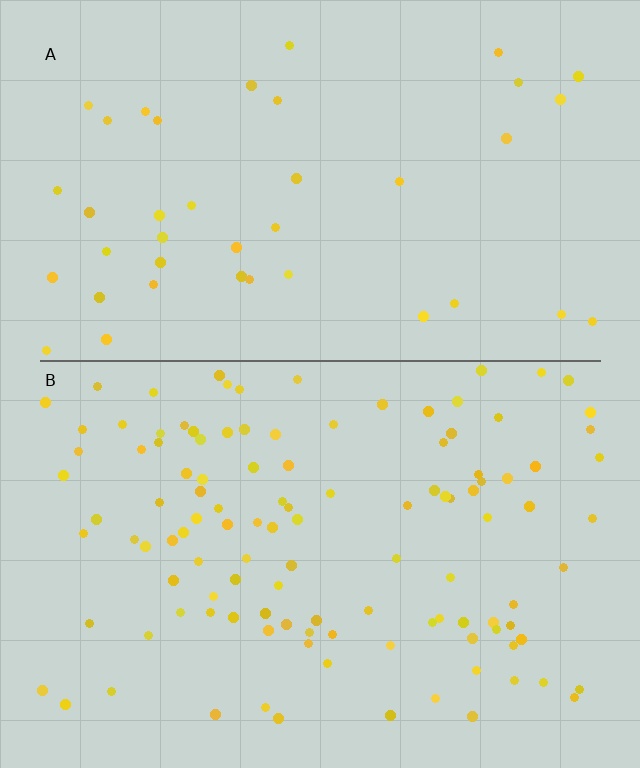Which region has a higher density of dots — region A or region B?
B (the bottom).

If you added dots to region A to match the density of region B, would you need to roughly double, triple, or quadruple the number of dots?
Approximately triple.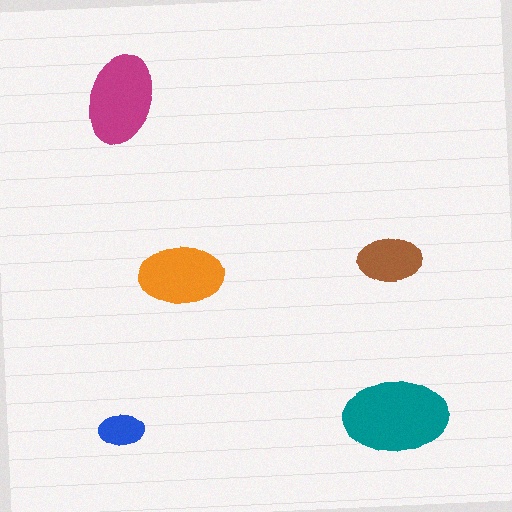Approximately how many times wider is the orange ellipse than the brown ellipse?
About 1.5 times wider.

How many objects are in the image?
There are 5 objects in the image.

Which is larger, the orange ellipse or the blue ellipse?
The orange one.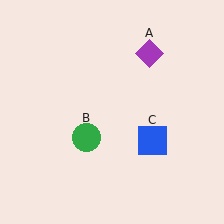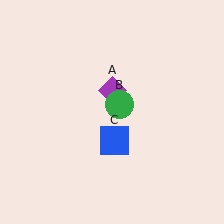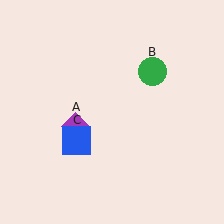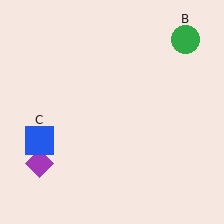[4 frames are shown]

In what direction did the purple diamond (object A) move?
The purple diamond (object A) moved down and to the left.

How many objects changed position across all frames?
3 objects changed position: purple diamond (object A), green circle (object B), blue square (object C).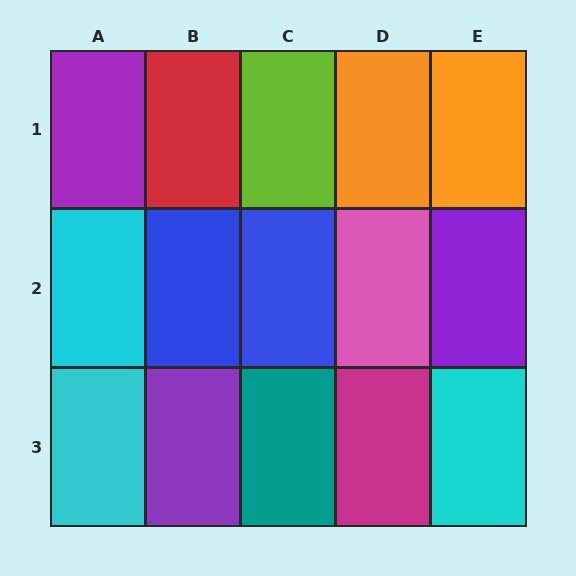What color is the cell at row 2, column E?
Purple.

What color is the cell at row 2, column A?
Cyan.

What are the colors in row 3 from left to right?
Cyan, purple, teal, magenta, cyan.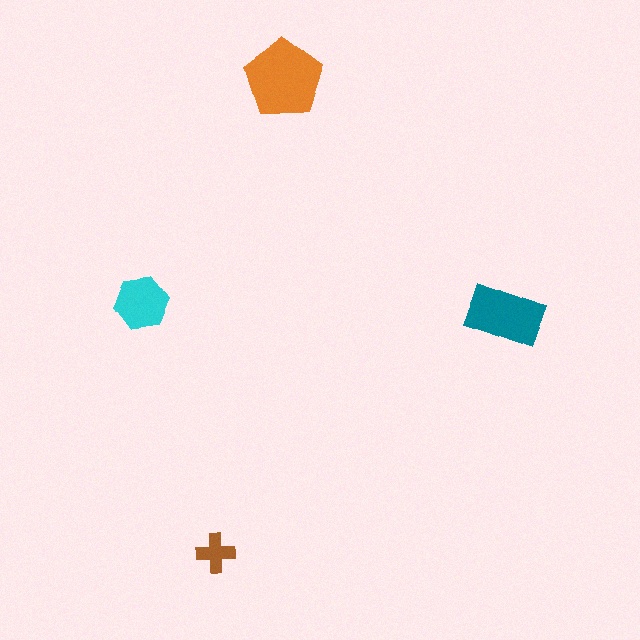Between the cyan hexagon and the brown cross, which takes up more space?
The cyan hexagon.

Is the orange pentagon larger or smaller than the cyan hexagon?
Larger.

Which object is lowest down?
The brown cross is bottommost.